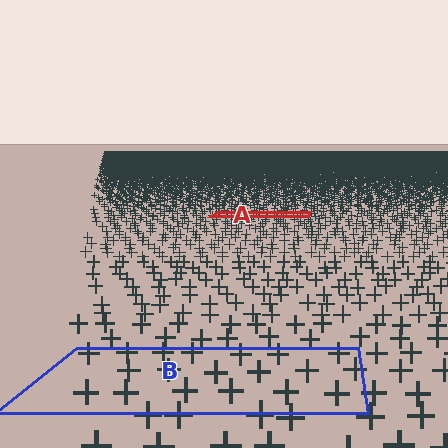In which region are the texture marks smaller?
The texture marks are smaller in region A, because it is farther away.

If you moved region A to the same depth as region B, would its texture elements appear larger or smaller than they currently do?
They would appear larger. At a closer depth, the same texture elements are projected at a bigger on-screen size.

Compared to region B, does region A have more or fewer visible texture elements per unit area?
Region A has more texture elements per unit area — they are packed more densely because it is farther away.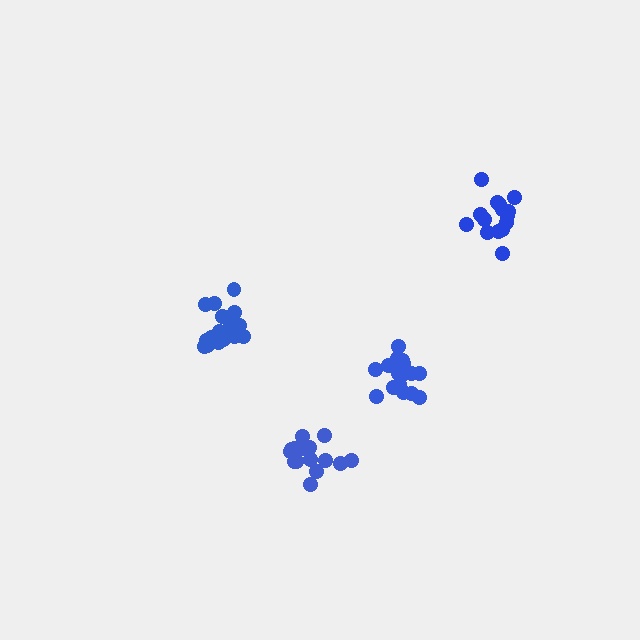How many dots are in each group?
Group 1: 15 dots, Group 2: 18 dots, Group 3: 15 dots, Group 4: 17 dots (65 total).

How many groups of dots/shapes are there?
There are 4 groups.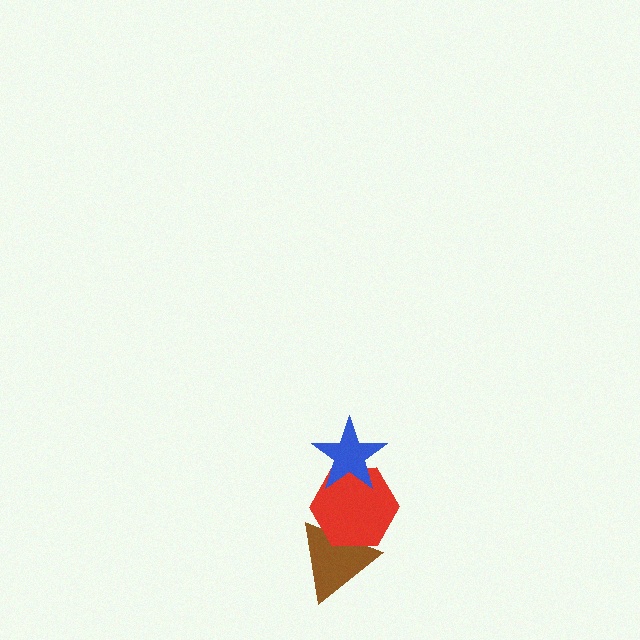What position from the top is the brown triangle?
The brown triangle is 3rd from the top.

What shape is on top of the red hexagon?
The blue star is on top of the red hexagon.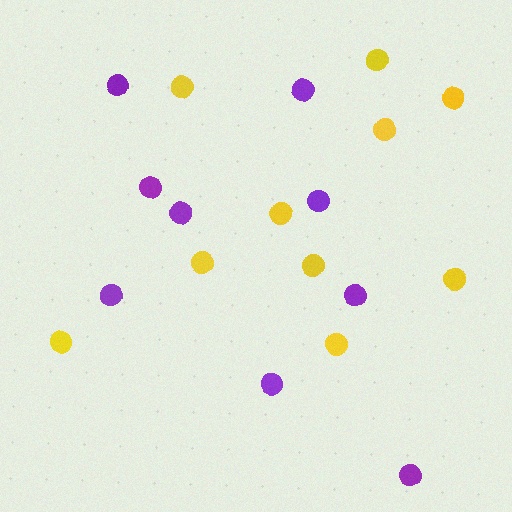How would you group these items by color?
There are 2 groups: one group of purple circles (9) and one group of yellow circles (10).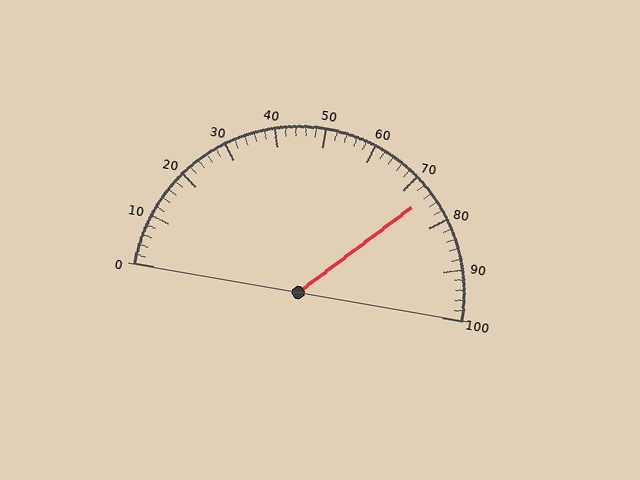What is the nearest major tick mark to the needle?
The nearest major tick mark is 70.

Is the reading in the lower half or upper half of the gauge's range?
The reading is in the upper half of the range (0 to 100).